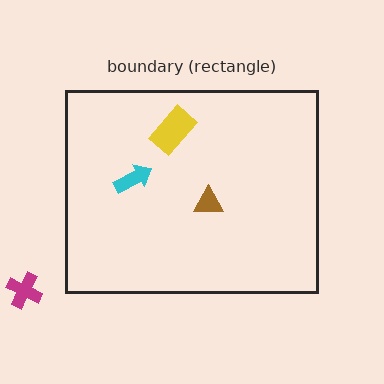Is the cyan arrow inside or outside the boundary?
Inside.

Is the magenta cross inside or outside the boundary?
Outside.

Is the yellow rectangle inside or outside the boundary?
Inside.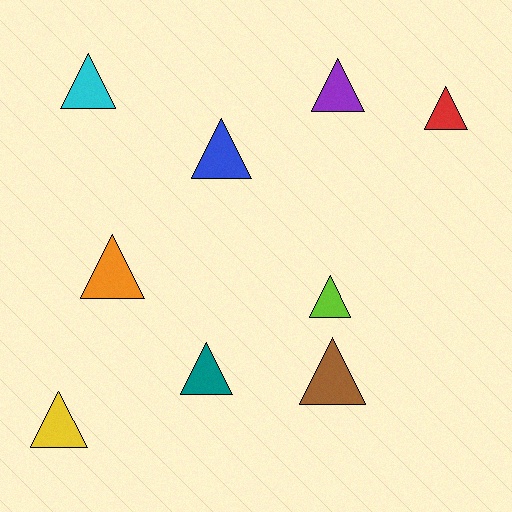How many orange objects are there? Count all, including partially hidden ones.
There is 1 orange object.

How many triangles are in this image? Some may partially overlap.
There are 9 triangles.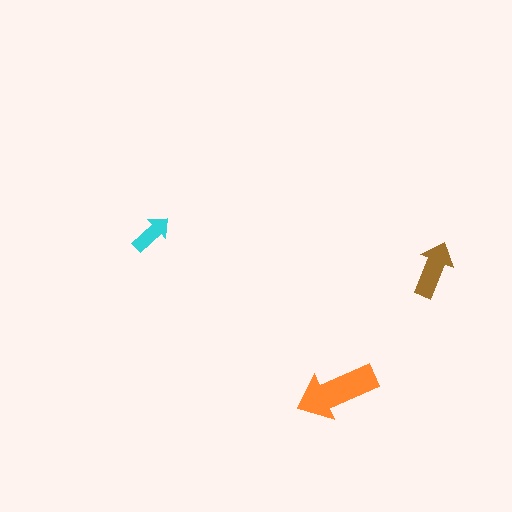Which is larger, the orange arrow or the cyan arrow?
The orange one.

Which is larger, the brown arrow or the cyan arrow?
The brown one.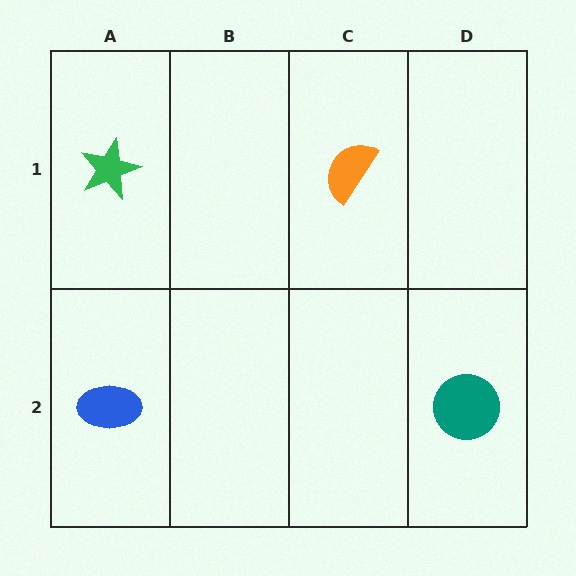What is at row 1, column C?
An orange semicircle.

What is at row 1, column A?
A green star.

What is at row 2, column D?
A teal circle.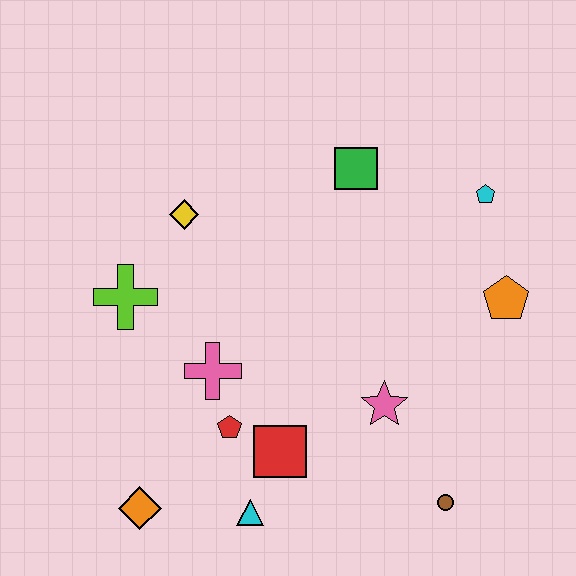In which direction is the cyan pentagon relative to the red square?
The cyan pentagon is above the red square.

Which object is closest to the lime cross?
The yellow diamond is closest to the lime cross.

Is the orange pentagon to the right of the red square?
Yes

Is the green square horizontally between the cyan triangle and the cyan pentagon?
Yes